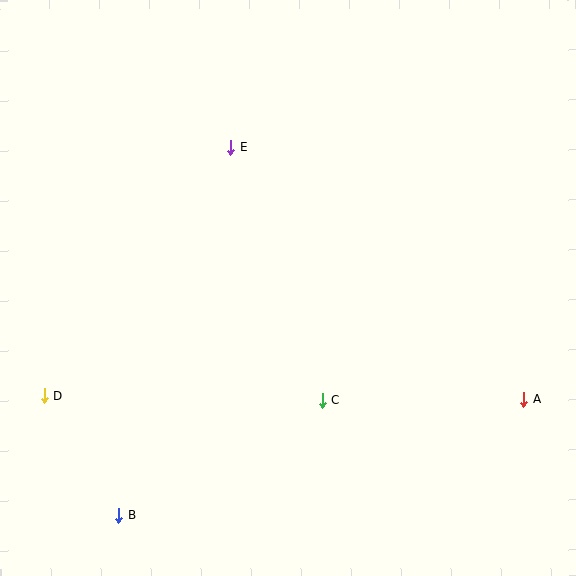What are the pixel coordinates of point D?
Point D is at (44, 396).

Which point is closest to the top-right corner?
Point E is closest to the top-right corner.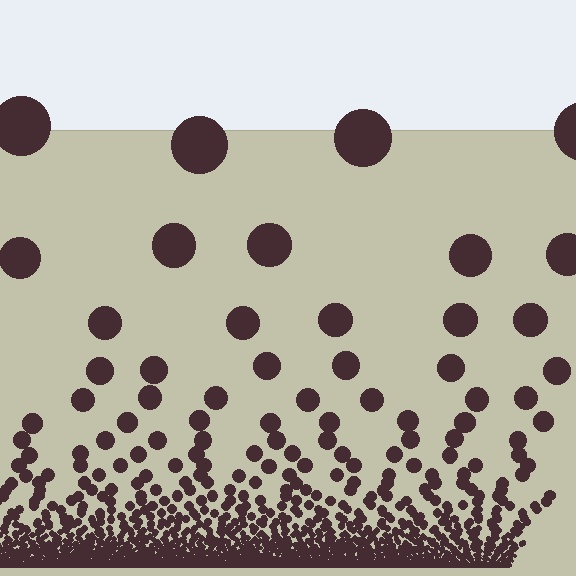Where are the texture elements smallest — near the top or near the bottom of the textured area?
Near the bottom.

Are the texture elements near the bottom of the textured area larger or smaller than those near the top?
Smaller. The gradient is inverted — elements near the bottom are smaller and denser.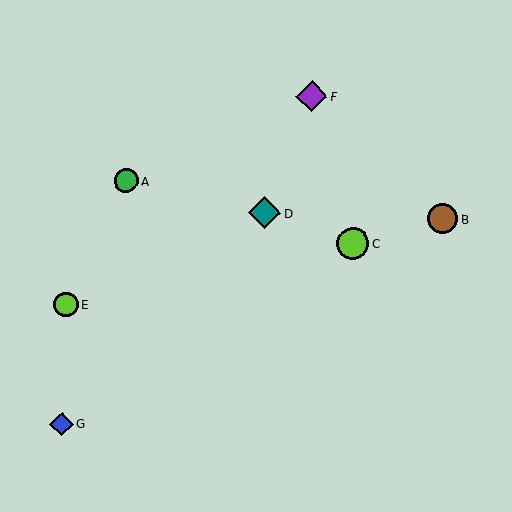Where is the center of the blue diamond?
The center of the blue diamond is at (62, 424).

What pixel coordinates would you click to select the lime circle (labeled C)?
Click at (353, 243) to select the lime circle C.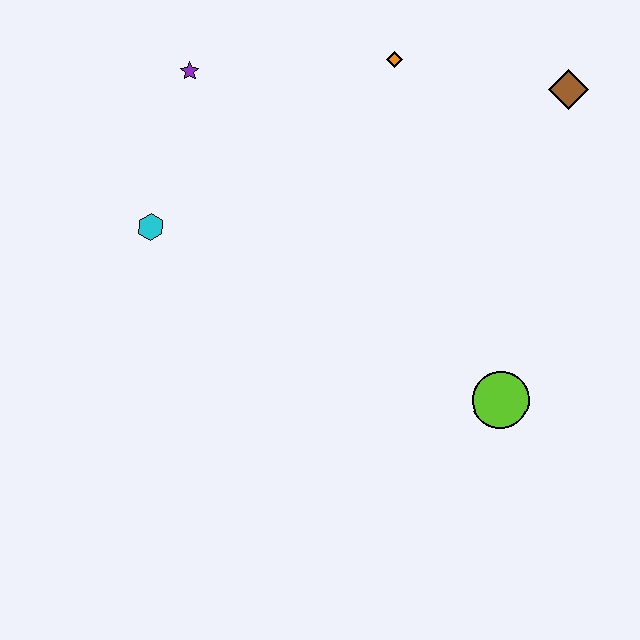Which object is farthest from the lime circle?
The purple star is farthest from the lime circle.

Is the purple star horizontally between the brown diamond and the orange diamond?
No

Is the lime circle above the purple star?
No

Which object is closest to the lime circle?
The brown diamond is closest to the lime circle.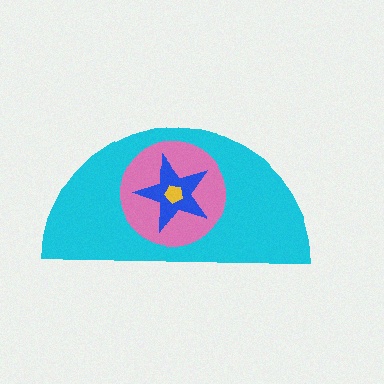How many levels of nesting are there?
4.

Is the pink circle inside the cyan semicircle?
Yes.